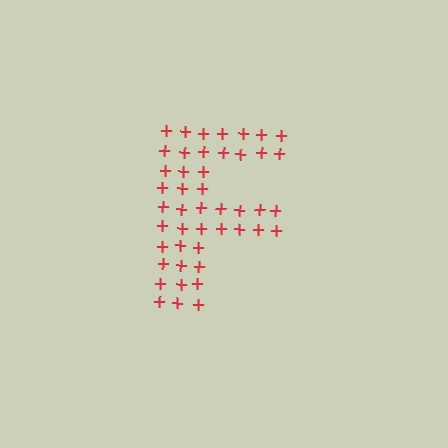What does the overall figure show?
The overall figure shows the letter F.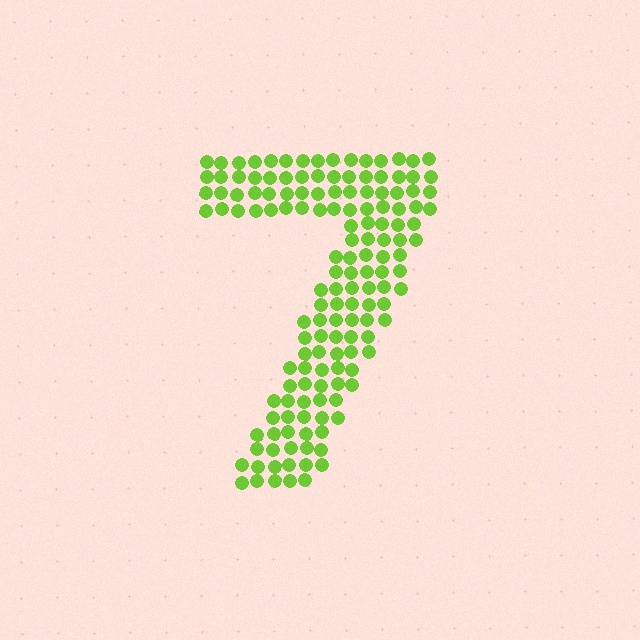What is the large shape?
The large shape is the digit 7.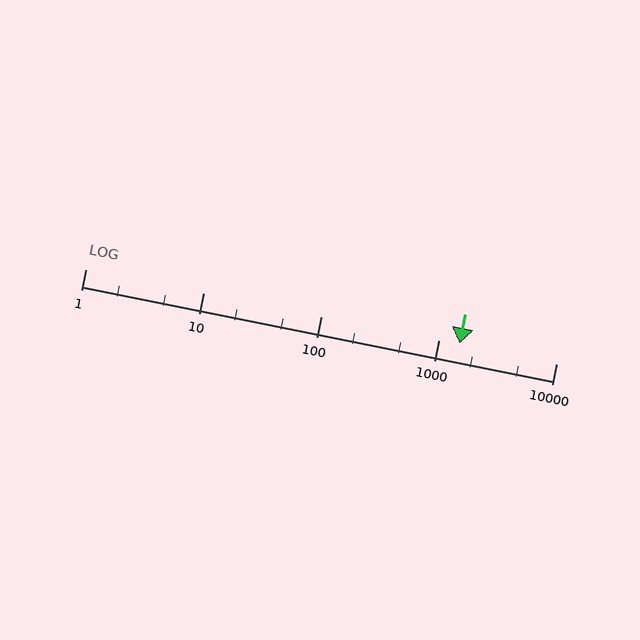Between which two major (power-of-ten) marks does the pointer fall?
The pointer is between 1000 and 10000.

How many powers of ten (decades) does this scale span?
The scale spans 4 decades, from 1 to 10000.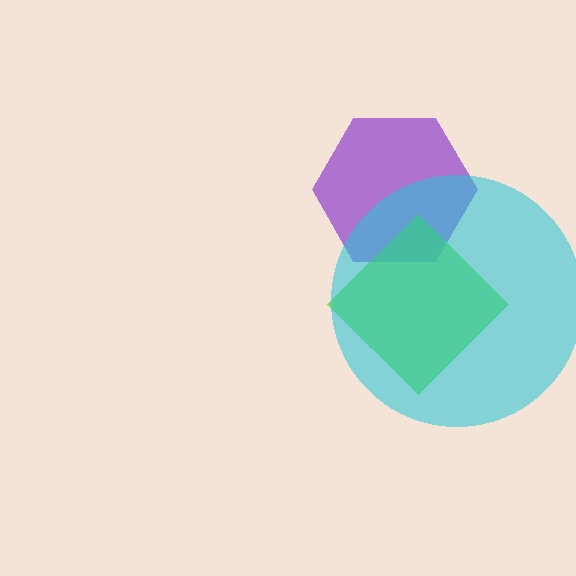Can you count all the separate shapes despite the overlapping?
Yes, there are 3 separate shapes.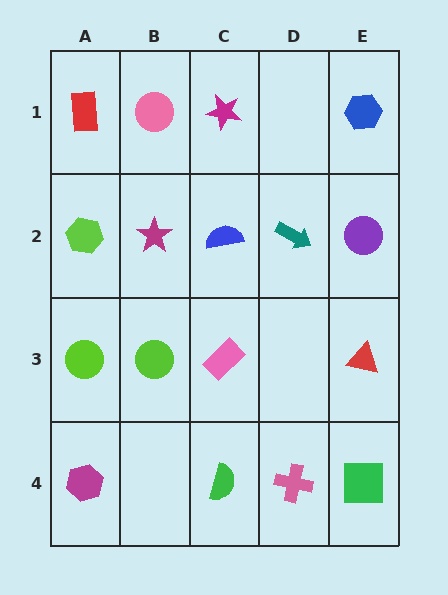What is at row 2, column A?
A lime hexagon.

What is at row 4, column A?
A magenta hexagon.